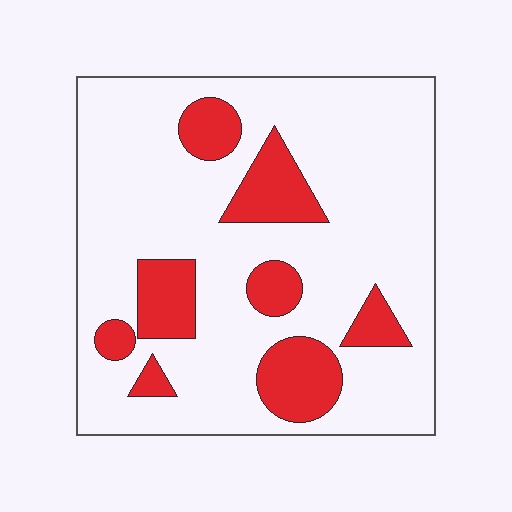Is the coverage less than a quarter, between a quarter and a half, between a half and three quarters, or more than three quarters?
Less than a quarter.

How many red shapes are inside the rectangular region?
8.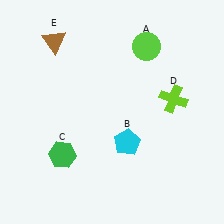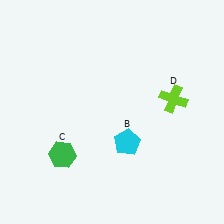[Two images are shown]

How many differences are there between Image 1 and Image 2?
There are 2 differences between the two images.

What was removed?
The lime circle (A), the brown triangle (E) were removed in Image 2.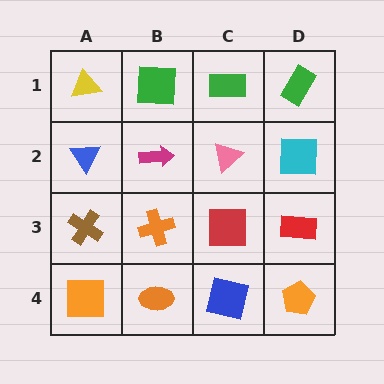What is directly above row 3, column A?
A blue triangle.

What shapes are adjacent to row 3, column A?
A blue triangle (row 2, column A), an orange square (row 4, column A), an orange cross (row 3, column B).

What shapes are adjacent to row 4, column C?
A red square (row 3, column C), an orange ellipse (row 4, column B), an orange pentagon (row 4, column D).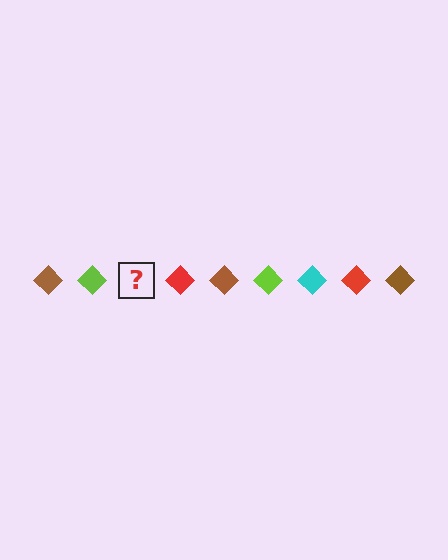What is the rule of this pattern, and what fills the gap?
The rule is that the pattern cycles through brown, lime, cyan, red diamonds. The gap should be filled with a cyan diamond.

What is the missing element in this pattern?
The missing element is a cyan diamond.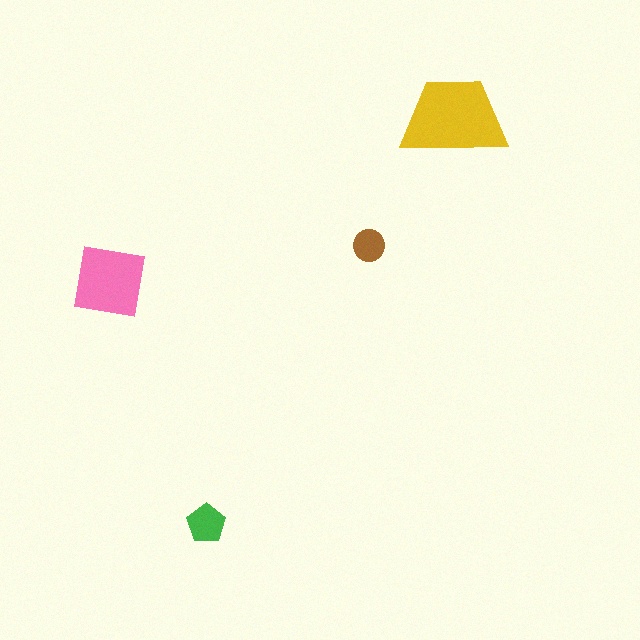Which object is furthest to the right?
The yellow trapezoid is rightmost.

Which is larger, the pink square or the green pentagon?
The pink square.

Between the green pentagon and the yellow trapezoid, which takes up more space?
The yellow trapezoid.